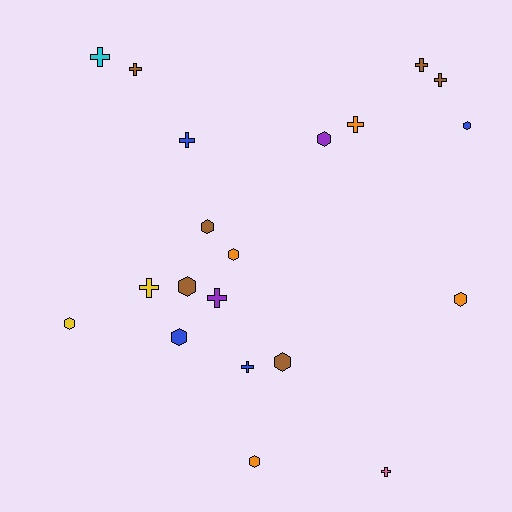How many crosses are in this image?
There are 10 crosses.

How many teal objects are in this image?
There are no teal objects.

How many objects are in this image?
There are 20 objects.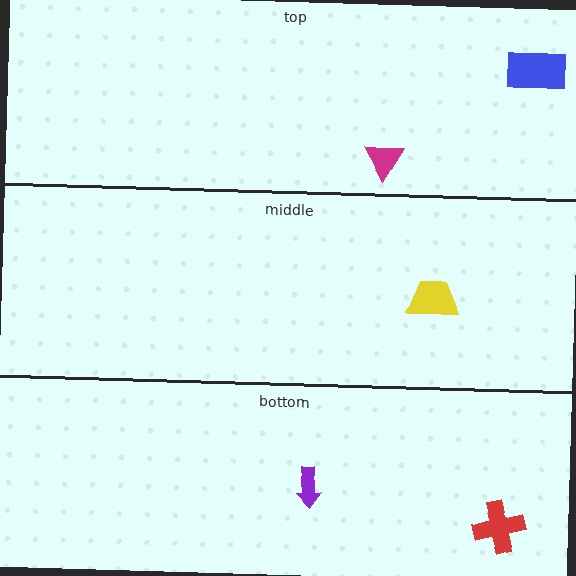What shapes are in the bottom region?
The purple arrow, the red cross.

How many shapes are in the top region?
2.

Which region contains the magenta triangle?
The top region.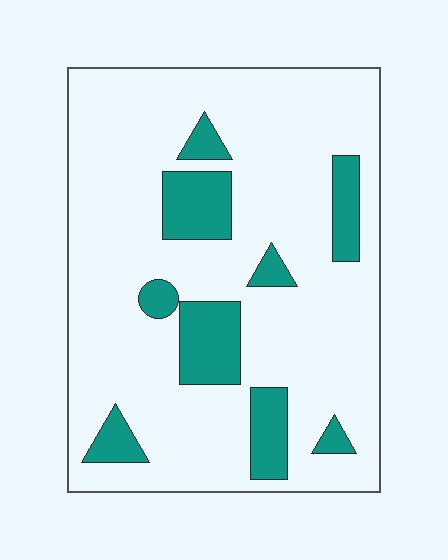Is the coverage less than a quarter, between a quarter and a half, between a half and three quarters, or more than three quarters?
Less than a quarter.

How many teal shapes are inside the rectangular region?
9.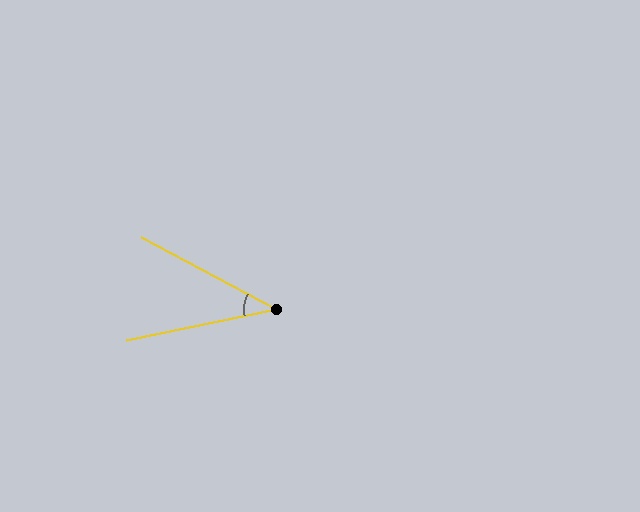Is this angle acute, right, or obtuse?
It is acute.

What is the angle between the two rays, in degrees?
Approximately 40 degrees.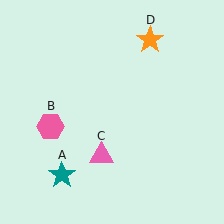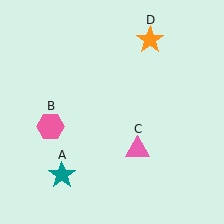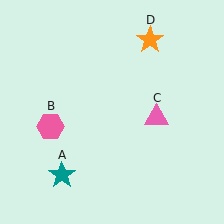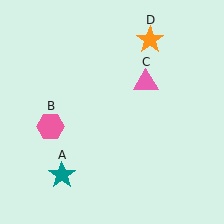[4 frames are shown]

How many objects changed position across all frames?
1 object changed position: pink triangle (object C).